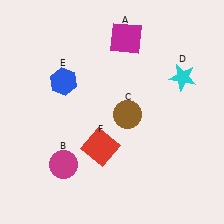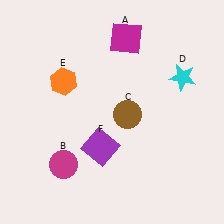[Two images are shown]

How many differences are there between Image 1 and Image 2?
There are 2 differences between the two images.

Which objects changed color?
E changed from blue to orange. F changed from red to purple.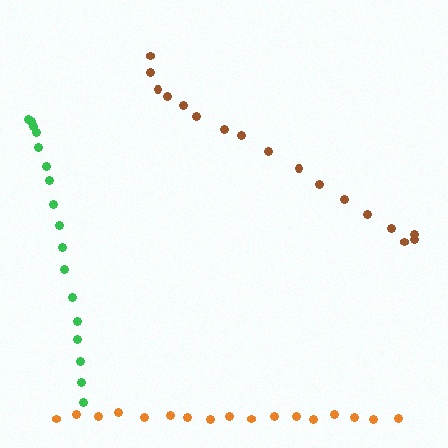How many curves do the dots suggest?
There are 3 distinct paths.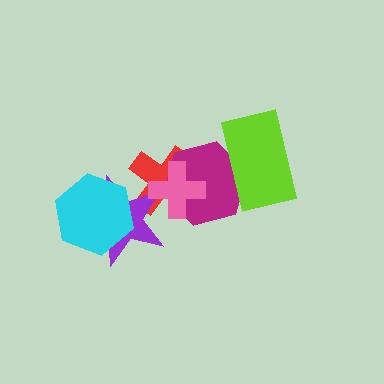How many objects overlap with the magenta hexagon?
3 objects overlap with the magenta hexagon.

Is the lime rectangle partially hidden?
No, no other shape covers it.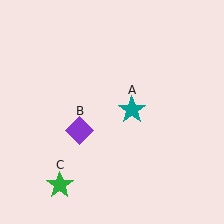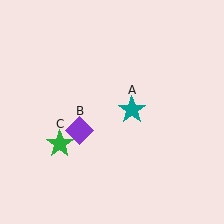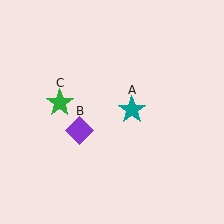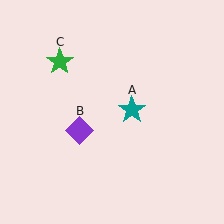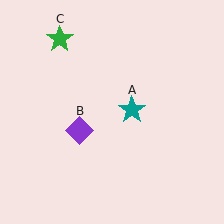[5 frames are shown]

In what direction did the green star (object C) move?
The green star (object C) moved up.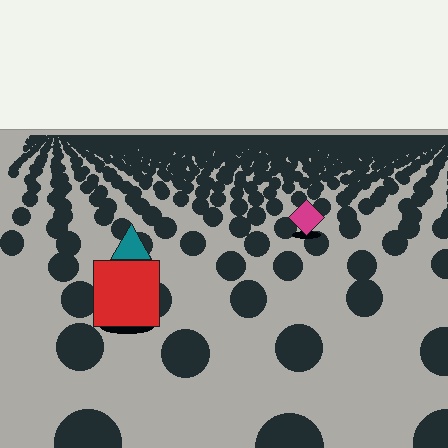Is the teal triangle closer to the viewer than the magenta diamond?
Yes. The teal triangle is closer — you can tell from the texture gradient: the ground texture is coarser near it.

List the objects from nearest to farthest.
From nearest to farthest: the red square, the teal triangle, the magenta diamond.